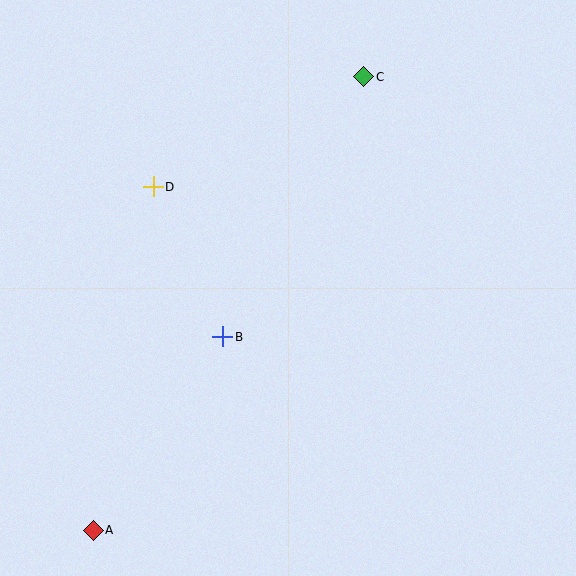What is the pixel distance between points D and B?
The distance between D and B is 165 pixels.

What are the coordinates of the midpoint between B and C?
The midpoint between B and C is at (293, 207).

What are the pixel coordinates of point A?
Point A is at (93, 530).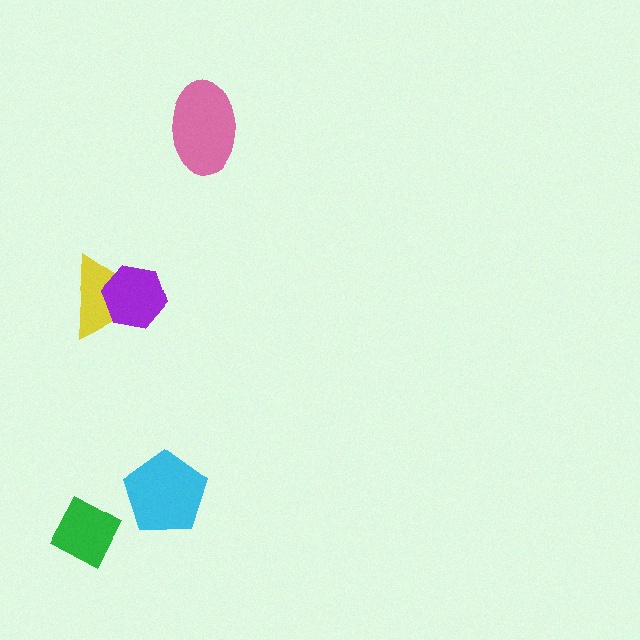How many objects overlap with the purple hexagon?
1 object overlaps with the purple hexagon.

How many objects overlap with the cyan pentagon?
0 objects overlap with the cyan pentagon.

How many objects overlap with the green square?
0 objects overlap with the green square.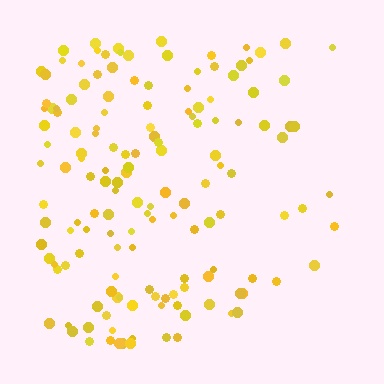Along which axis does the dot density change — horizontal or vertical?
Horizontal.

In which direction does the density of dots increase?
From right to left, with the left side densest.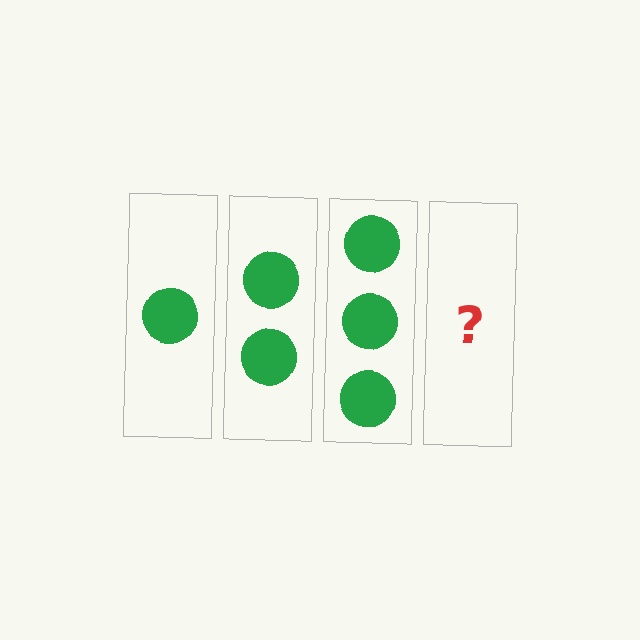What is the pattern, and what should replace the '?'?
The pattern is that each step adds one more circle. The '?' should be 4 circles.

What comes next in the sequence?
The next element should be 4 circles.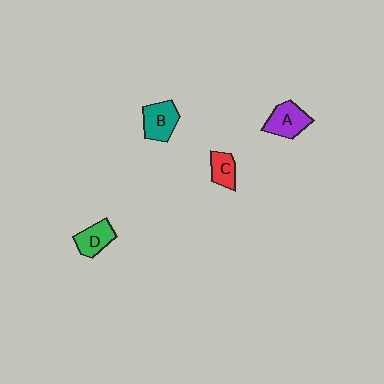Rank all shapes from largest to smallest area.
From largest to smallest: A (purple), B (teal), D (green), C (red).